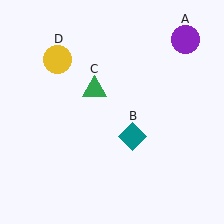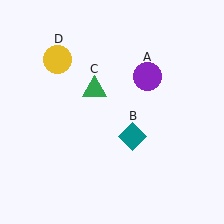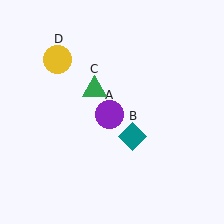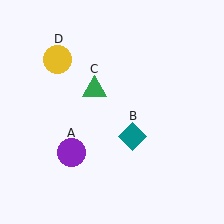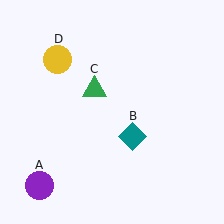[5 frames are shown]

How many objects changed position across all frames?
1 object changed position: purple circle (object A).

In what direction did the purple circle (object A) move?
The purple circle (object A) moved down and to the left.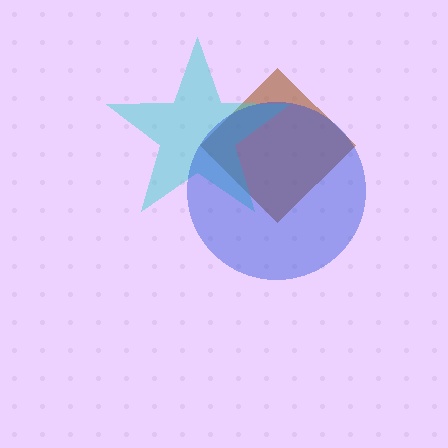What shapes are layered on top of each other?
The layered shapes are: a brown diamond, a cyan star, a blue circle.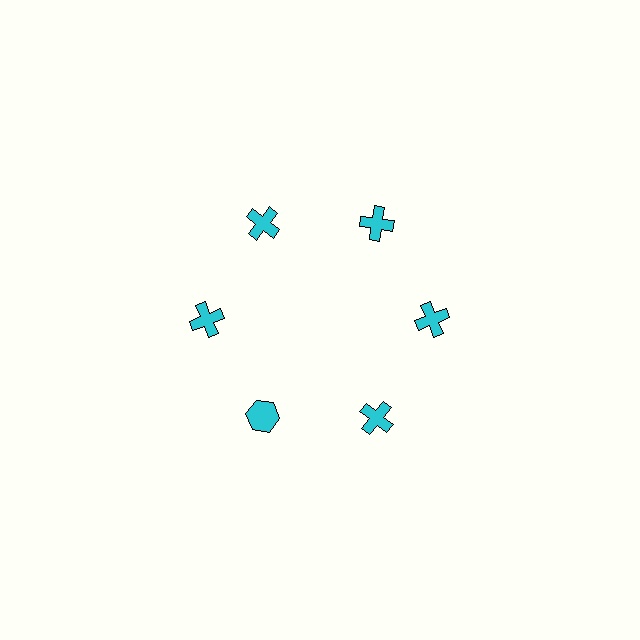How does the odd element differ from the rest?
It has a different shape: hexagon instead of cross.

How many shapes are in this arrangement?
There are 6 shapes arranged in a ring pattern.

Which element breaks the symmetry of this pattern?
The cyan hexagon at roughly the 7 o'clock position breaks the symmetry. All other shapes are cyan crosses.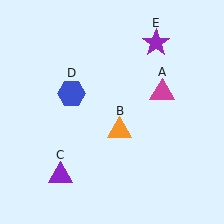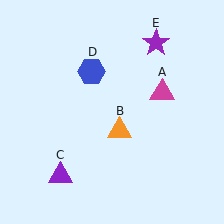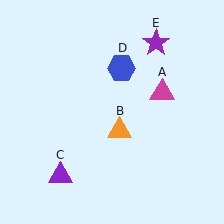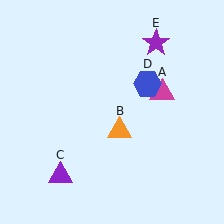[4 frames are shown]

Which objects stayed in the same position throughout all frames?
Magenta triangle (object A) and orange triangle (object B) and purple triangle (object C) and purple star (object E) remained stationary.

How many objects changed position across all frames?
1 object changed position: blue hexagon (object D).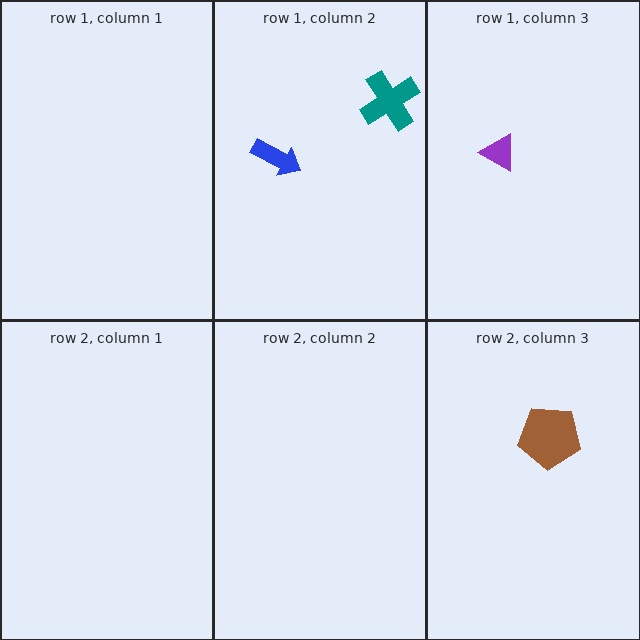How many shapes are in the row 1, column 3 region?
1.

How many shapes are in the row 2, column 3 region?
1.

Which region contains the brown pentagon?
The row 2, column 3 region.